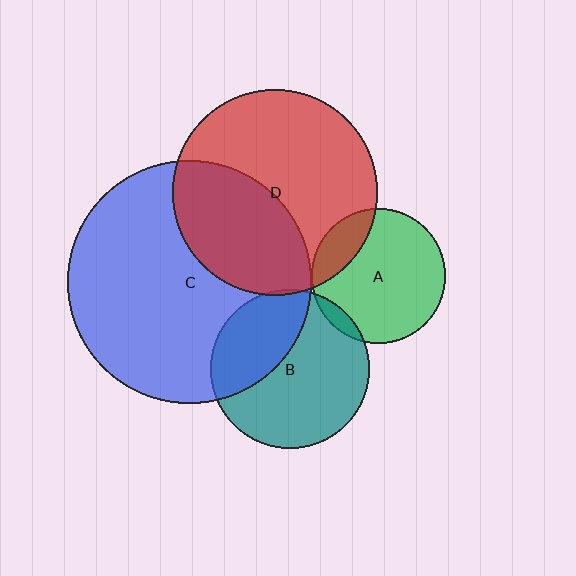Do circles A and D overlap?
Yes.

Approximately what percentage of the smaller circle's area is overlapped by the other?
Approximately 20%.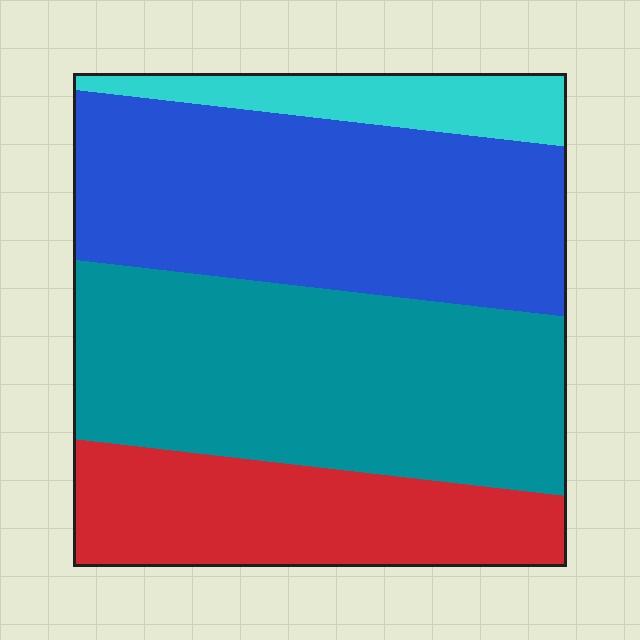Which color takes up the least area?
Cyan, at roughly 10%.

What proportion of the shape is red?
Red takes up about one fifth (1/5) of the shape.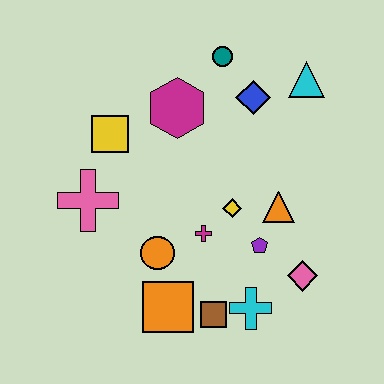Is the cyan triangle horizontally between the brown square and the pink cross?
No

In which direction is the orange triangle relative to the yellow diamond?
The orange triangle is to the right of the yellow diamond.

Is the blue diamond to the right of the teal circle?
Yes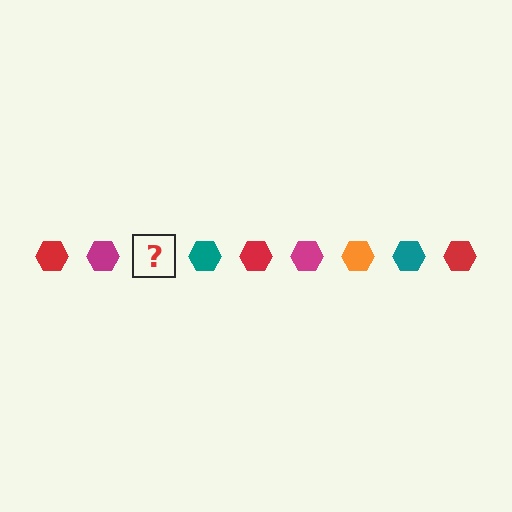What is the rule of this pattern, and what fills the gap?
The rule is that the pattern cycles through red, magenta, orange, teal hexagons. The gap should be filled with an orange hexagon.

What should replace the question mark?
The question mark should be replaced with an orange hexagon.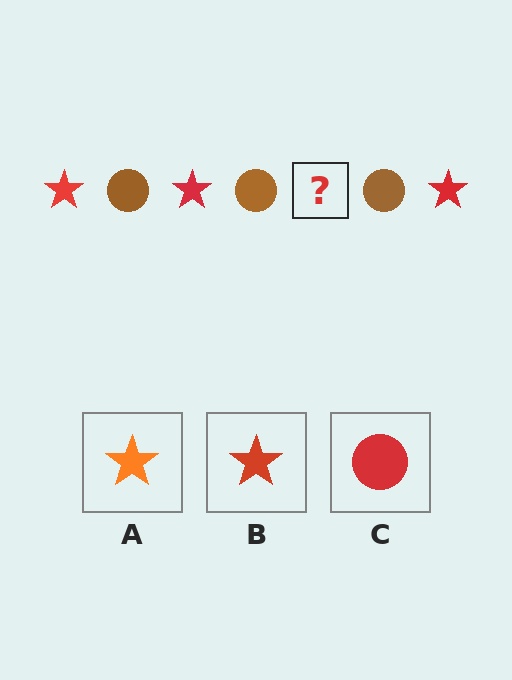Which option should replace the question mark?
Option B.